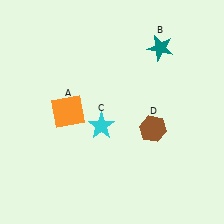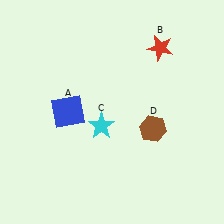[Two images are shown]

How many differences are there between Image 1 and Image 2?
There are 2 differences between the two images.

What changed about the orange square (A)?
In Image 1, A is orange. In Image 2, it changed to blue.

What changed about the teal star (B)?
In Image 1, B is teal. In Image 2, it changed to red.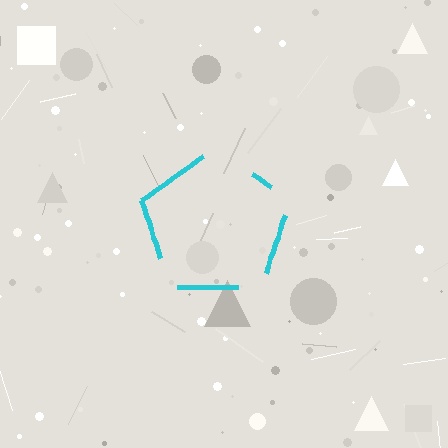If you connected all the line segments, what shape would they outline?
They would outline a pentagon.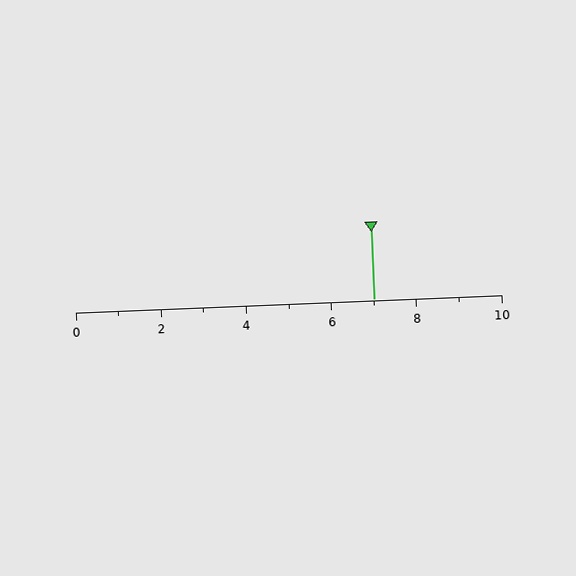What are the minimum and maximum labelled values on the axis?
The axis runs from 0 to 10.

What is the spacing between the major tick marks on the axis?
The major ticks are spaced 2 apart.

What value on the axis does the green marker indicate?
The marker indicates approximately 7.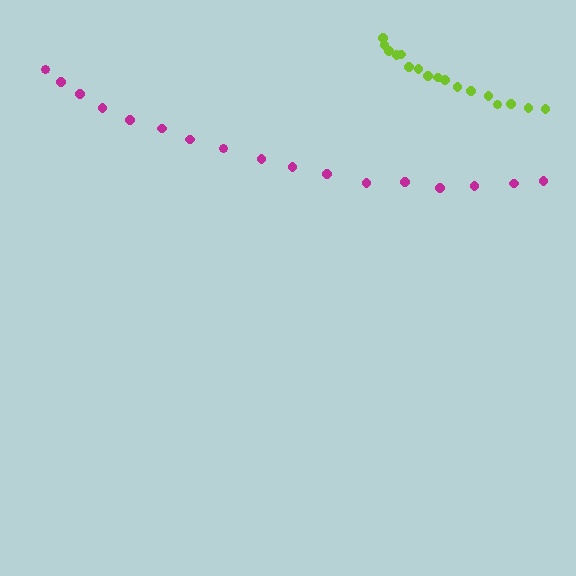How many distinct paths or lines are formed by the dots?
There are 2 distinct paths.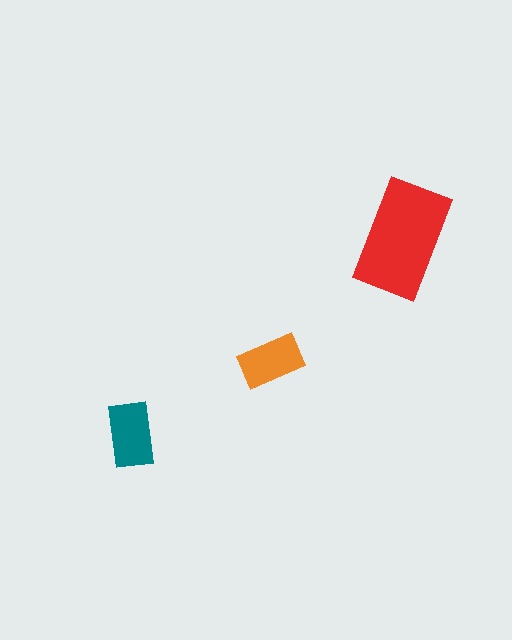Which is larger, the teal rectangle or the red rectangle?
The red one.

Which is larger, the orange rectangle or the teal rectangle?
The teal one.